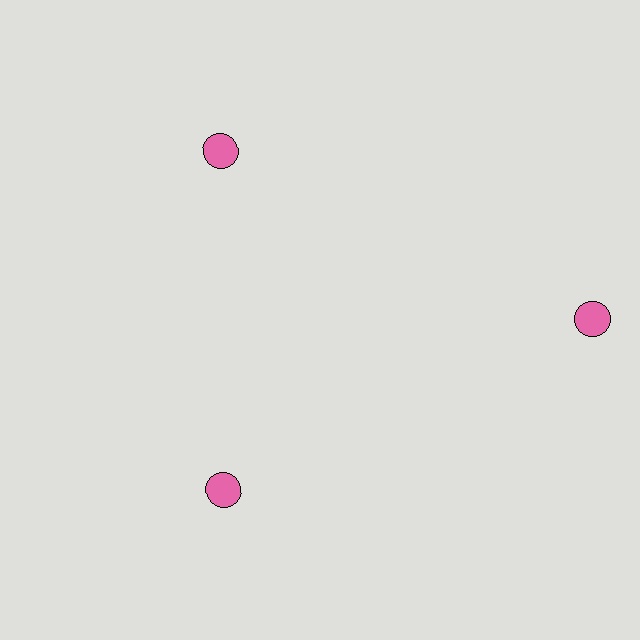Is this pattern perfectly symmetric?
No. The 3 pink circles are arranged in a ring, but one element near the 3 o'clock position is pushed outward from the center, breaking the 3-fold rotational symmetry.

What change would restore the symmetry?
The symmetry would be restored by moving it inward, back onto the ring so that all 3 circles sit at equal angles and equal distance from the center.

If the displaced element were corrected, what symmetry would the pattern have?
It would have 3-fold rotational symmetry — the pattern would map onto itself every 120 degrees.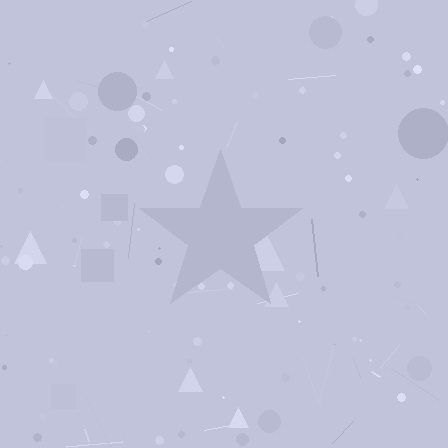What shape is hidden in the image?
A star is hidden in the image.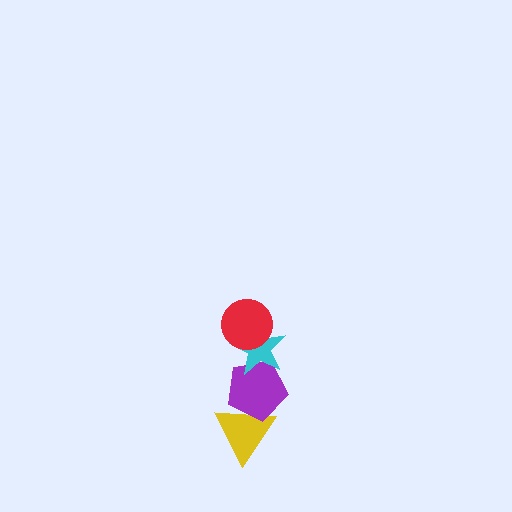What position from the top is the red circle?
The red circle is 1st from the top.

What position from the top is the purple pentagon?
The purple pentagon is 3rd from the top.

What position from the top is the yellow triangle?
The yellow triangle is 4th from the top.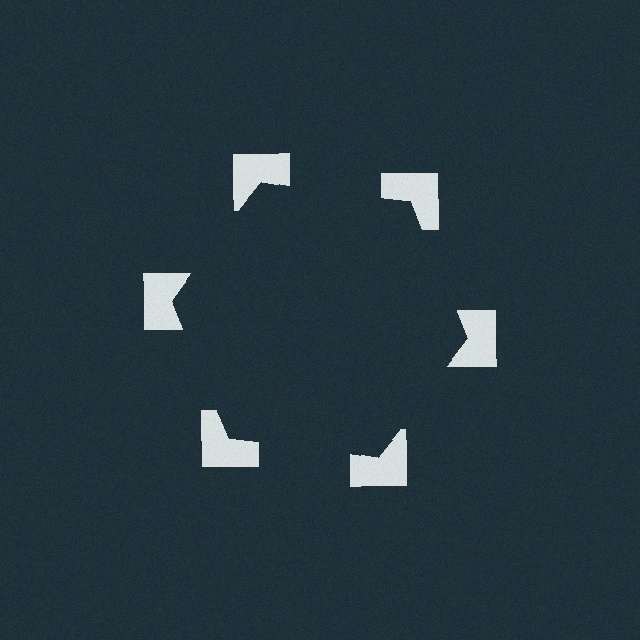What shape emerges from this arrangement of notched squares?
An illusory hexagon — its edges are inferred from the aligned wedge cuts in the notched squares, not physically drawn.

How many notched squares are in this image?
There are 6 — one at each vertex of the illusory hexagon.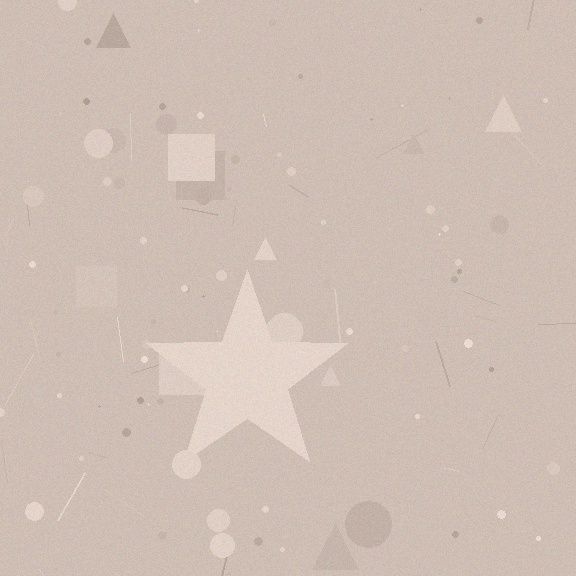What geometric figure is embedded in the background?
A star is embedded in the background.